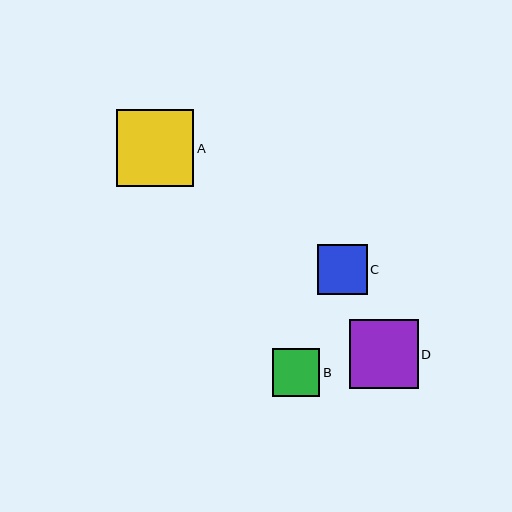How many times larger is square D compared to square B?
Square D is approximately 1.5 times the size of square B.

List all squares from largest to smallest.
From largest to smallest: A, D, C, B.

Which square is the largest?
Square A is the largest with a size of approximately 77 pixels.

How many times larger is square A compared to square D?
Square A is approximately 1.1 times the size of square D.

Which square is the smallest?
Square B is the smallest with a size of approximately 47 pixels.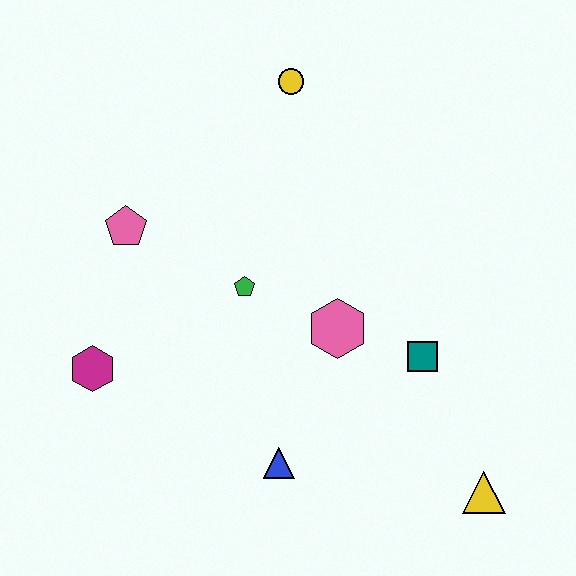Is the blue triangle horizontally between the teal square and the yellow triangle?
No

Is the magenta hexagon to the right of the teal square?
No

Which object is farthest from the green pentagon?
The yellow triangle is farthest from the green pentagon.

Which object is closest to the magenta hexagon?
The pink pentagon is closest to the magenta hexagon.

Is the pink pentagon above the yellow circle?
No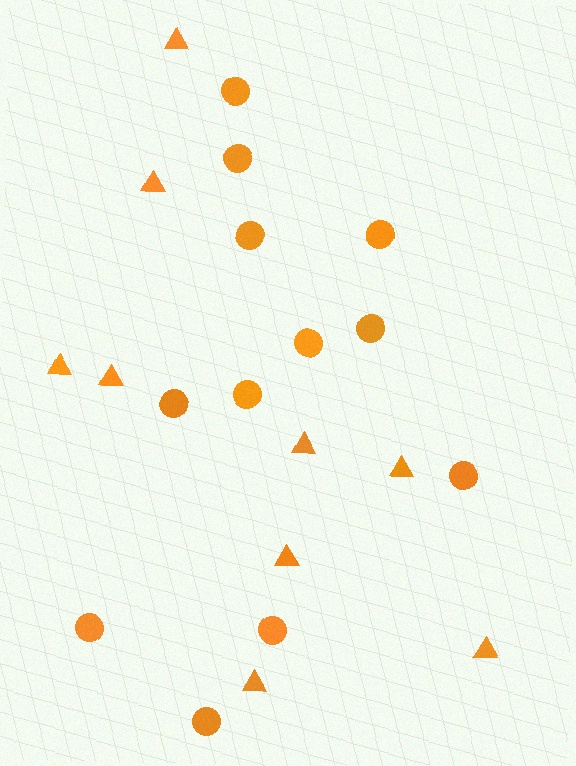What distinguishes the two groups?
There are 2 groups: one group of circles (12) and one group of triangles (9).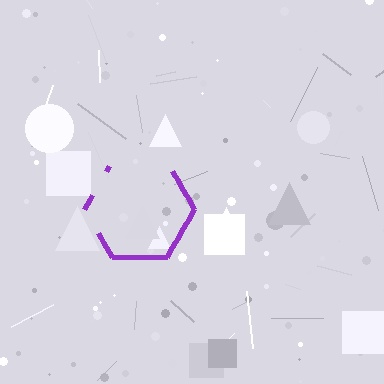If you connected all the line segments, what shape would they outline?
They would outline a hexagon.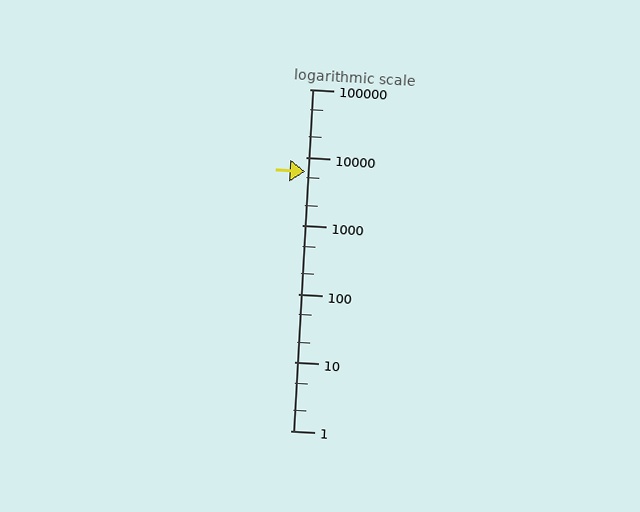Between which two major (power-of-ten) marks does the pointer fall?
The pointer is between 1000 and 10000.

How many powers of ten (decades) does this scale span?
The scale spans 5 decades, from 1 to 100000.